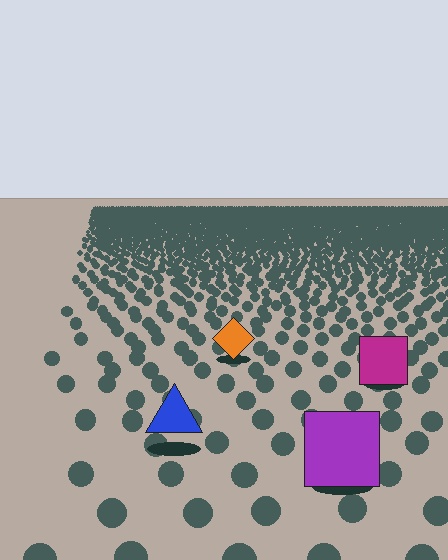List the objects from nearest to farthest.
From nearest to farthest: the purple square, the blue triangle, the magenta square, the orange diamond.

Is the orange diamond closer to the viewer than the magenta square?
No. The magenta square is closer — you can tell from the texture gradient: the ground texture is coarser near it.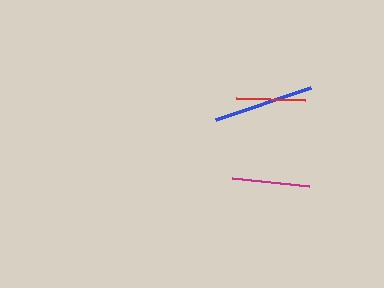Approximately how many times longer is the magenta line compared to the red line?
The magenta line is approximately 1.1 times the length of the red line.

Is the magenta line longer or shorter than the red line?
The magenta line is longer than the red line.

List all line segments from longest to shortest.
From longest to shortest: blue, magenta, red.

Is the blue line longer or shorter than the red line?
The blue line is longer than the red line.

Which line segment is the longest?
The blue line is the longest at approximately 100 pixels.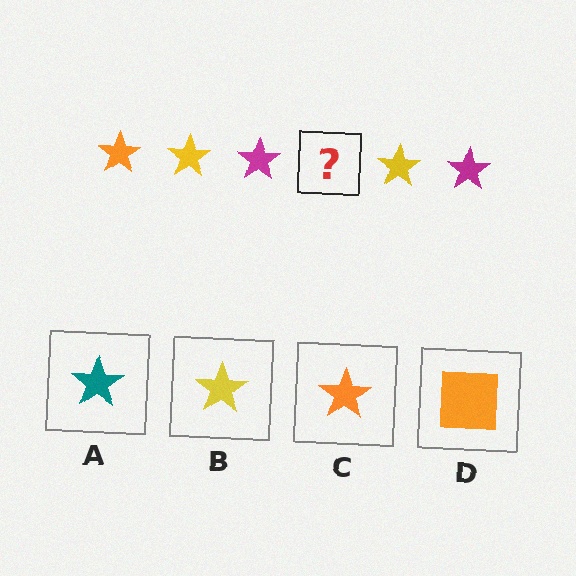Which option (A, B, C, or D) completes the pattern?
C.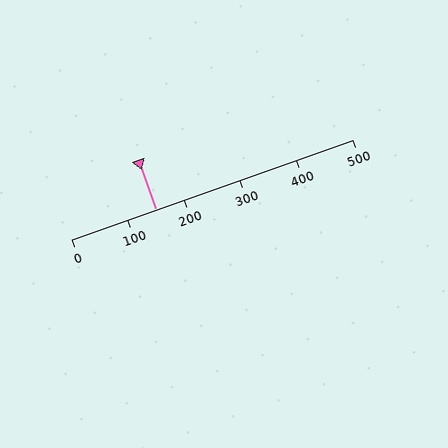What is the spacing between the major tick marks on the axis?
The major ticks are spaced 100 apart.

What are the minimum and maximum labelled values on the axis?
The axis runs from 0 to 500.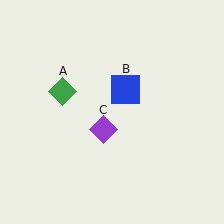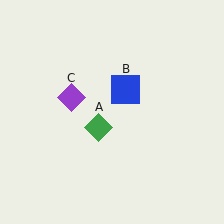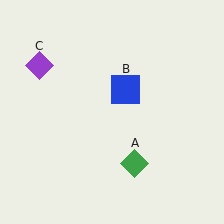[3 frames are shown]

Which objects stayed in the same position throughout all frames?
Blue square (object B) remained stationary.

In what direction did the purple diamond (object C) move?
The purple diamond (object C) moved up and to the left.